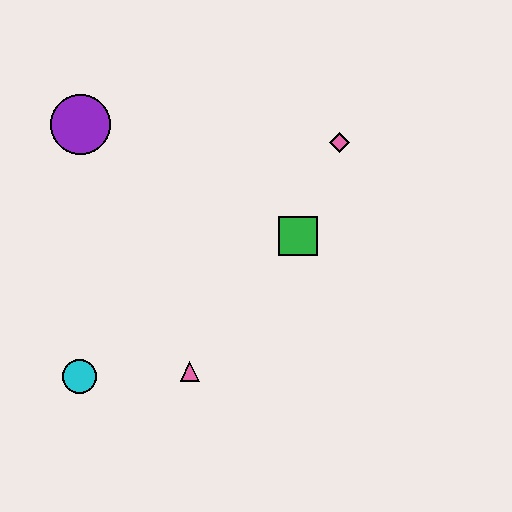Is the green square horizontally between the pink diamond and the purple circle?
Yes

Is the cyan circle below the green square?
Yes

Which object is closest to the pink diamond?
The green square is closest to the pink diamond.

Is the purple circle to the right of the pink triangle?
No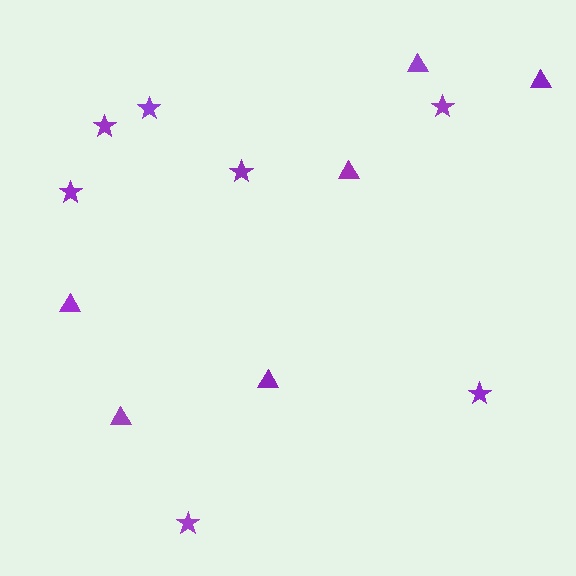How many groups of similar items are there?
There are 2 groups: one group of stars (7) and one group of triangles (6).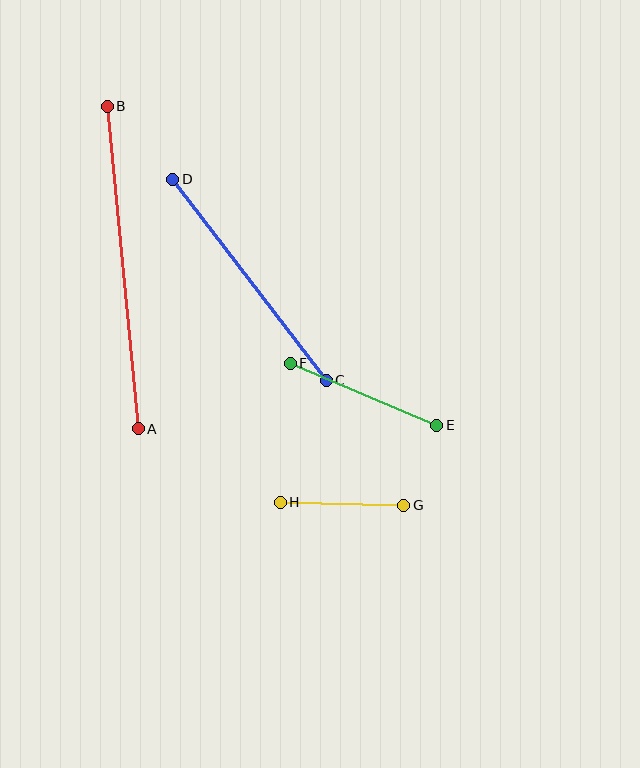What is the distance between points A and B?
The distance is approximately 324 pixels.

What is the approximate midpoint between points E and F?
The midpoint is at approximately (364, 394) pixels.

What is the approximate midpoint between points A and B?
The midpoint is at approximately (123, 267) pixels.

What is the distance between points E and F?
The distance is approximately 159 pixels.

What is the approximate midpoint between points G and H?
The midpoint is at approximately (342, 504) pixels.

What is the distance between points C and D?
The distance is approximately 253 pixels.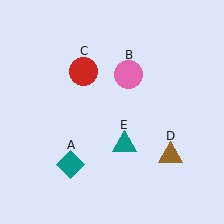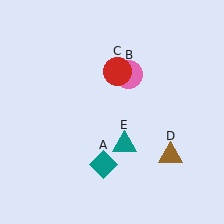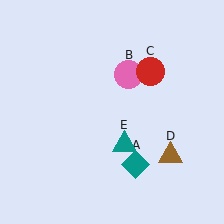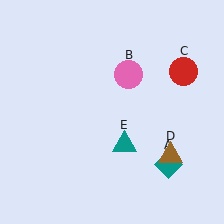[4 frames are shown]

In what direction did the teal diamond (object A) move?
The teal diamond (object A) moved right.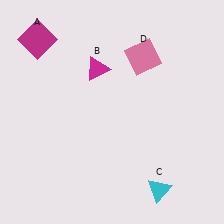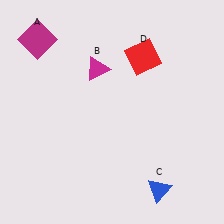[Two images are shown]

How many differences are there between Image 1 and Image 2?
There are 2 differences between the two images.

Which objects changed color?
C changed from cyan to blue. D changed from pink to red.